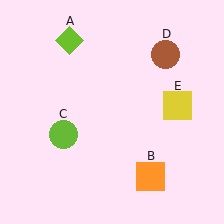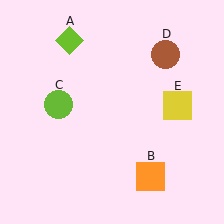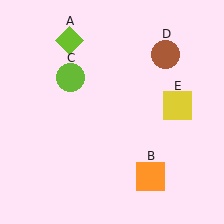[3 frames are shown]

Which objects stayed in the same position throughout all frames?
Lime diamond (object A) and orange square (object B) and brown circle (object D) and yellow square (object E) remained stationary.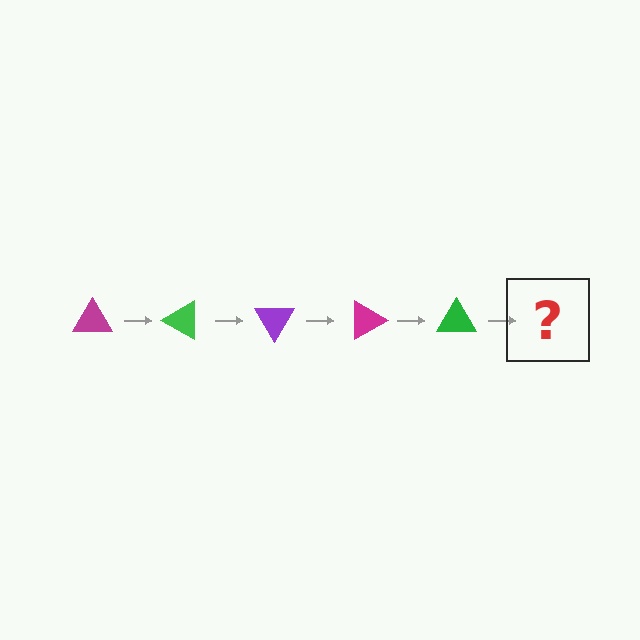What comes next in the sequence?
The next element should be a purple triangle, rotated 150 degrees from the start.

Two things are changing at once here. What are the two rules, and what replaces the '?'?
The two rules are that it rotates 30 degrees each step and the color cycles through magenta, green, and purple. The '?' should be a purple triangle, rotated 150 degrees from the start.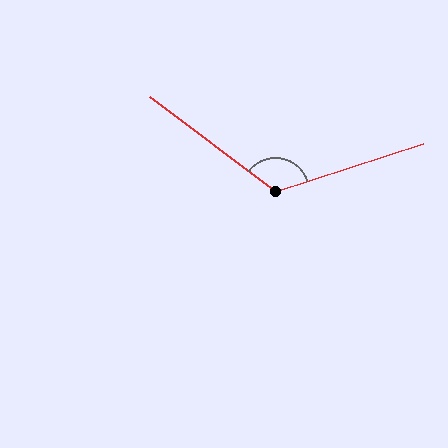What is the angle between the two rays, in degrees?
Approximately 125 degrees.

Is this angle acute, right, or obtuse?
It is obtuse.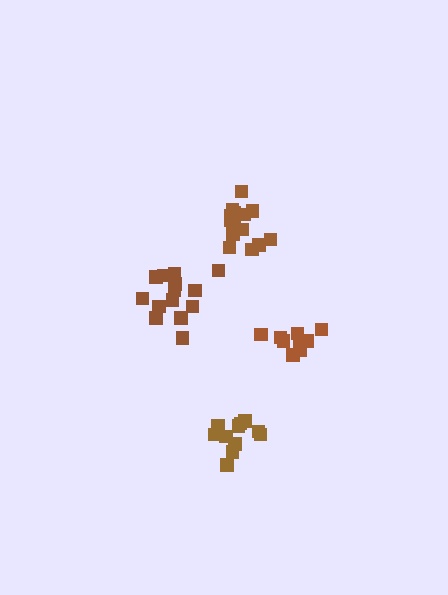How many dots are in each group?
Group 1: 14 dots, Group 2: 14 dots, Group 3: 11 dots, Group 4: 9 dots (48 total).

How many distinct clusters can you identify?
There are 4 distinct clusters.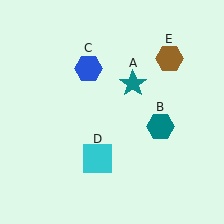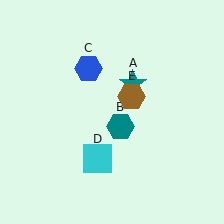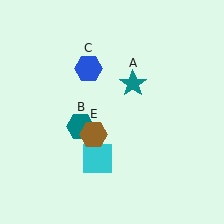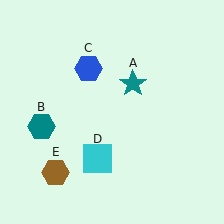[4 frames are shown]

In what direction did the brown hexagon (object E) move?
The brown hexagon (object E) moved down and to the left.